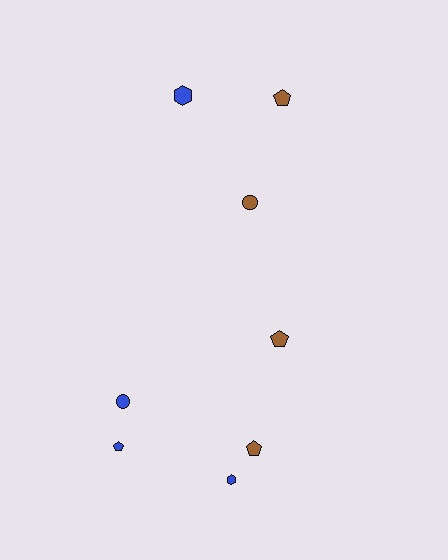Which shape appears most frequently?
Pentagon, with 4 objects.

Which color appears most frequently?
Blue, with 4 objects.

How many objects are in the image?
There are 8 objects.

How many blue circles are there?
There is 1 blue circle.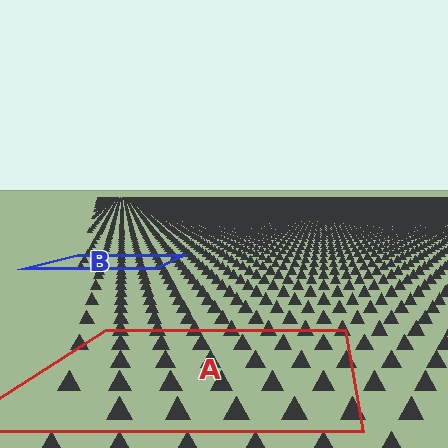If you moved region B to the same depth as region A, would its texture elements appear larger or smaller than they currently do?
They would appear larger. At a closer depth, the same texture elements are projected at a bigger on-screen size.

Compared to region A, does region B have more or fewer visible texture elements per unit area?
Region B has more texture elements per unit area — they are packed more densely because it is farther away.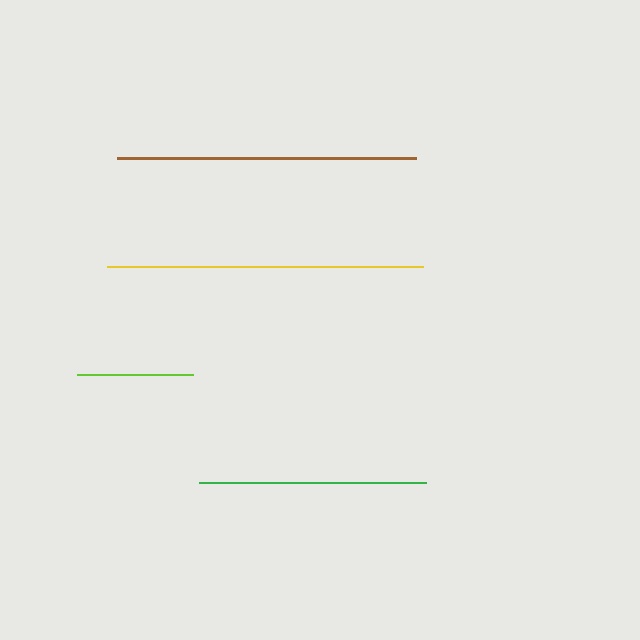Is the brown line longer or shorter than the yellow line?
The yellow line is longer than the brown line.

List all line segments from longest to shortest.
From longest to shortest: yellow, brown, green, lime.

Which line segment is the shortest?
The lime line is the shortest at approximately 116 pixels.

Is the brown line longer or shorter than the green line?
The brown line is longer than the green line.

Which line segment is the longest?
The yellow line is the longest at approximately 316 pixels.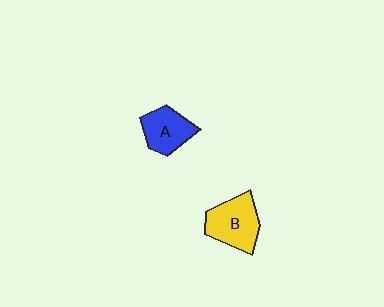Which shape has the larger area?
Shape B (yellow).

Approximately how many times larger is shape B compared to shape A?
Approximately 1.2 times.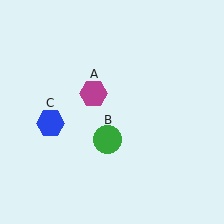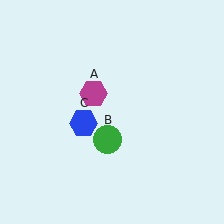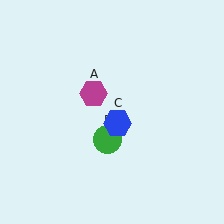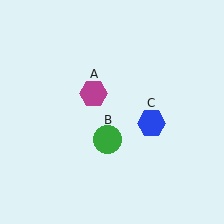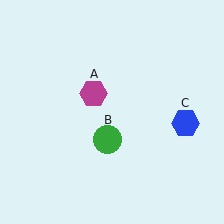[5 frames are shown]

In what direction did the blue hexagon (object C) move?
The blue hexagon (object C) moved right.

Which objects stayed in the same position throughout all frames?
Magenta hexagon (object A) and green circle (object B) remained stationary.